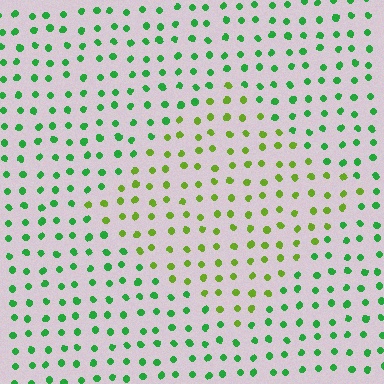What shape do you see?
I see a diamond.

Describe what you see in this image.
The image is filled with small green elements in a uniform arrangement. A diamond-shaped region is visible where the elements are tinted to a slightly different hue, forming a subtle color boundary.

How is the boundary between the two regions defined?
The boundary is defined purely by a slight shift in hue (about 41 degrees). Spacing, size, and orientation are identical on both sides.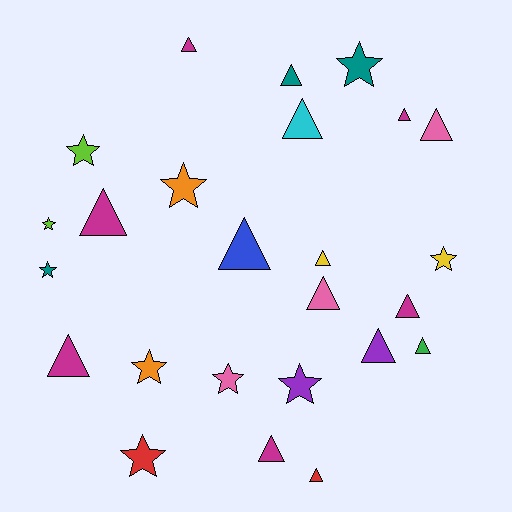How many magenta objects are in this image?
There are 6 magenta objects.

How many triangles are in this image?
There are 15 triangles.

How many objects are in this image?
There are 25 objects.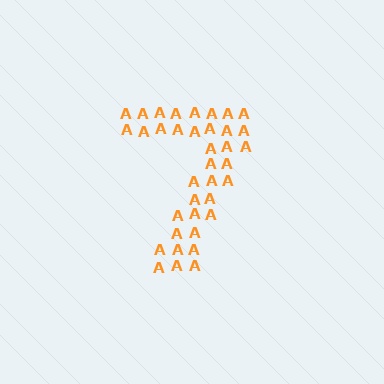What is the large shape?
The large shape is the digit 7.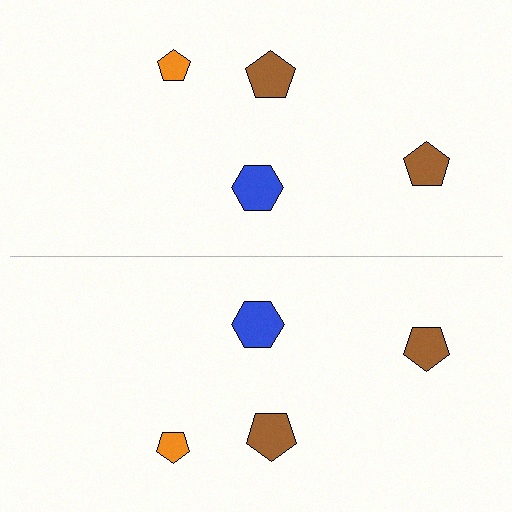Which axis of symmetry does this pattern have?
The pattern has a horizontal axis of symmetry running through the center of the image.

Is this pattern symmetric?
Yes, this pattern has bilateral (reflection) symmetry.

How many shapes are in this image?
There are 8 shapes in this image.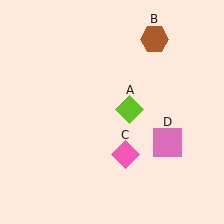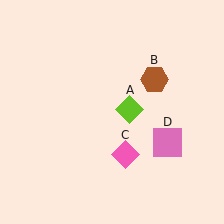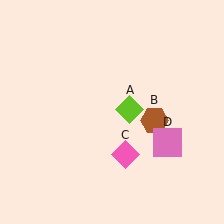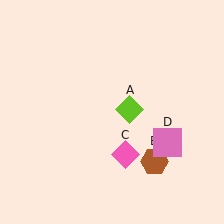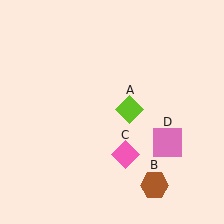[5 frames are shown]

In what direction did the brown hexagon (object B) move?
The brown hexagon (object B) moved down.